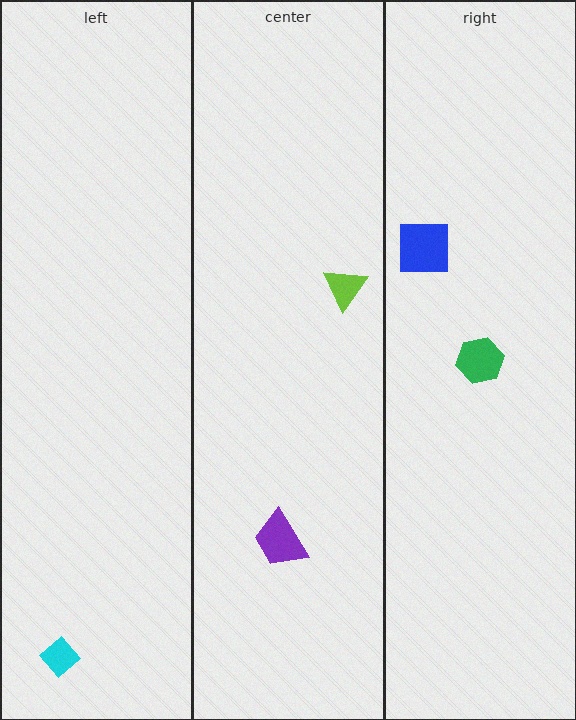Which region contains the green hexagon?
The right region.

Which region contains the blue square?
The right region.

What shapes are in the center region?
The lime triangle, the purple trapezoid.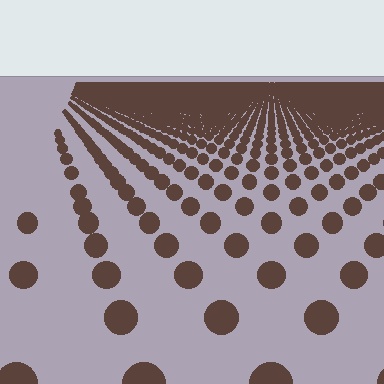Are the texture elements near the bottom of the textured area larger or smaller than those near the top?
Larger. Near the bottom, elements are closer to the viewer and appear at a bigger on-screen size.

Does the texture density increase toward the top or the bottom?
Density increases toward the top.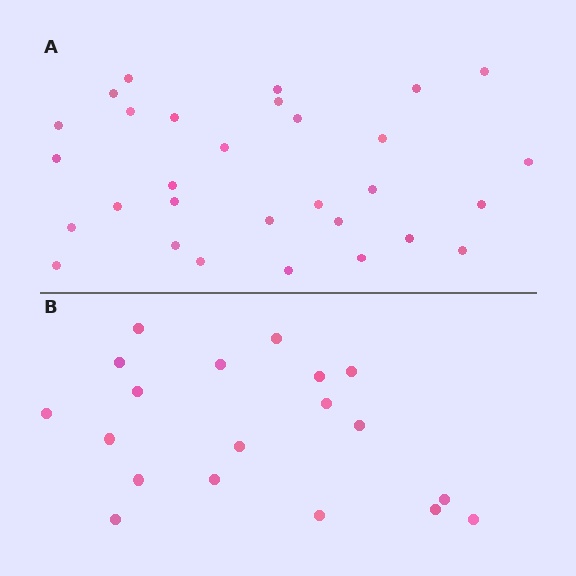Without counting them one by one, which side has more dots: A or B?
Region A (the top region) has more dots.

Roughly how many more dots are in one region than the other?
Region A has roughly 12 or so more dots than region B.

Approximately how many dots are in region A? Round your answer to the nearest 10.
About 30 dots.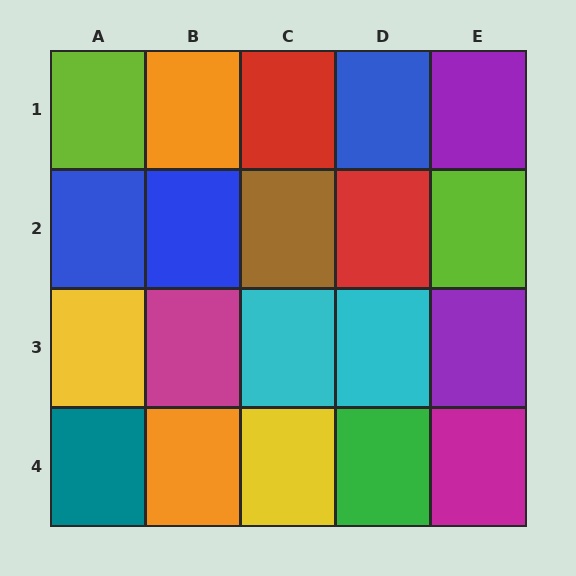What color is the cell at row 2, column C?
Brown.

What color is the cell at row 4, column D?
Green.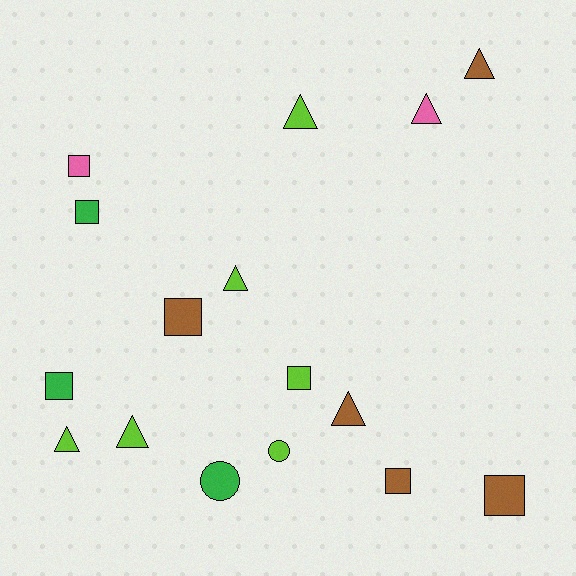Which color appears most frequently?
Lime, with 6 objects.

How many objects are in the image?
There are 16 objects.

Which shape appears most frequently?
Triangle, with 7 objects.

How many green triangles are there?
There are no green triangles.